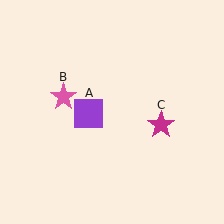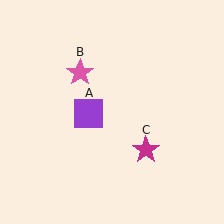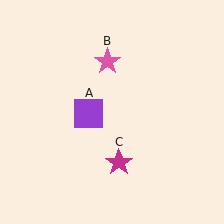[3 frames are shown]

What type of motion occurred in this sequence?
The pink star (object B), magenta star (object C) rotated clockwise around the center of the scene.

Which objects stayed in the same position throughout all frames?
Purple square (object A) remained stationary.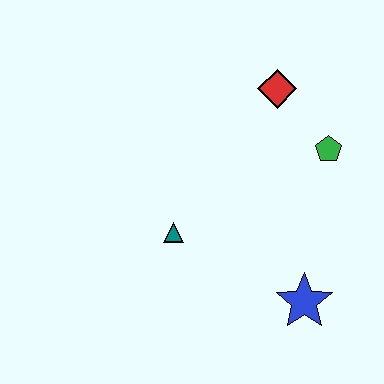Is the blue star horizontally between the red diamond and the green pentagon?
Yes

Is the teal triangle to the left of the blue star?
Yes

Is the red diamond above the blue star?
Yes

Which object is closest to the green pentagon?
The red diamond is closest to the green pentagon.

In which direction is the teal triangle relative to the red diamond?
The teal triangle is below the red diamond.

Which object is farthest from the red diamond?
The blue star is farthest from the red diamond.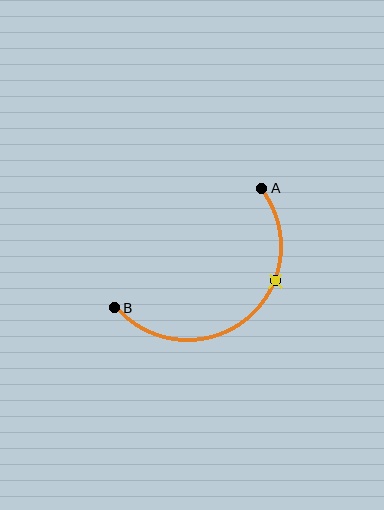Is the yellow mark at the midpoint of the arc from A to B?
No. The yellow mark lies on the arc but is closer to endpoint A. The arc midpoint would be at the point on the curve equidistant along the arc from both A and B.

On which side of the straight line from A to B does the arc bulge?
The arc bulges below and to the right of the straight line connecting A and B.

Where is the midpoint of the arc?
The arc midpoint is the point on the curve farthest from the straight line joining A and B. It sits below and to the right of that line.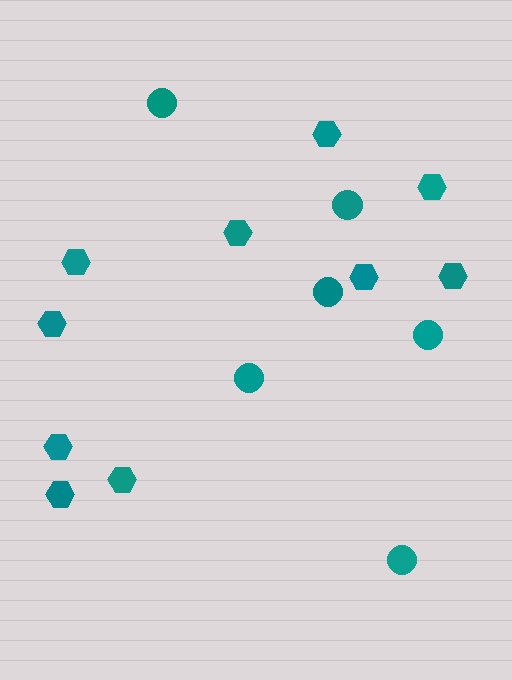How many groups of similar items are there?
There are 2 groups: one group of circles (6) and one group of hexagons (10).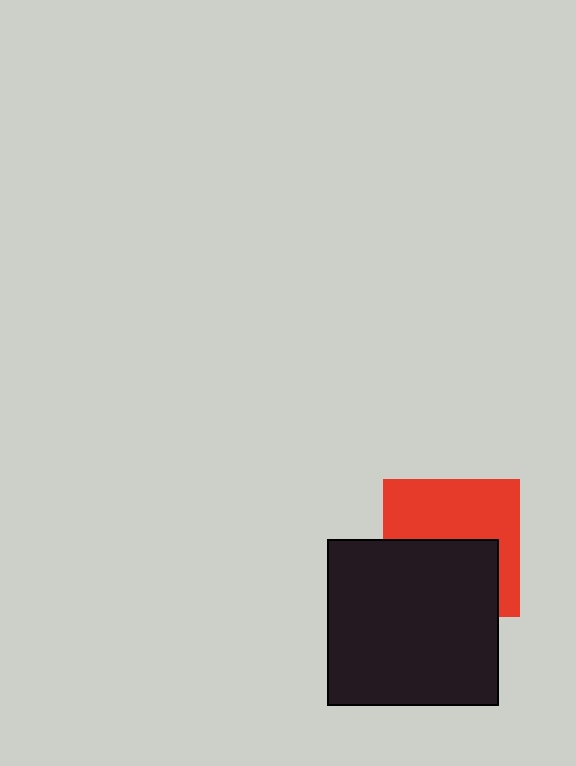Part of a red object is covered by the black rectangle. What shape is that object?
It is a square.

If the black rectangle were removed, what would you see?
You would see the complete red square.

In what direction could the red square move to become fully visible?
The red square could move up. That would shift it out from behind the black rectangle entirely.